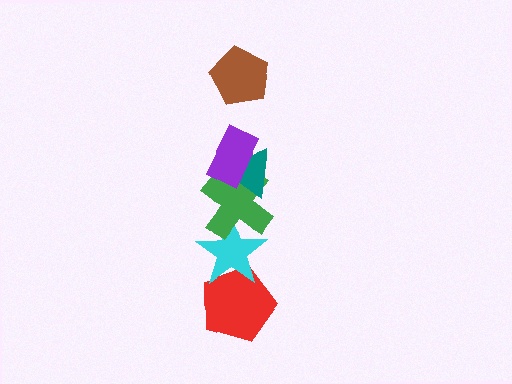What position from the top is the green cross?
The green cross is 4th from the top.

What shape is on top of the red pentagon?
The cyan star is on top of the red pentagon.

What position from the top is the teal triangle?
The teal triangle is 3rd from the top.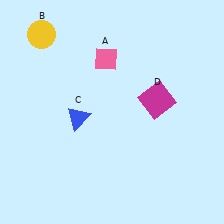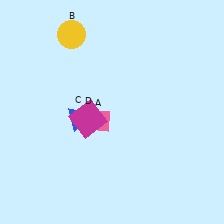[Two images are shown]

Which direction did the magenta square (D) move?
The magenta square (D) moved left.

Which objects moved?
The objects that moved are: the pink diamond (A), the yellow circle (B), the magenta square (D).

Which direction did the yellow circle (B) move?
The yellow circle (B) moved right.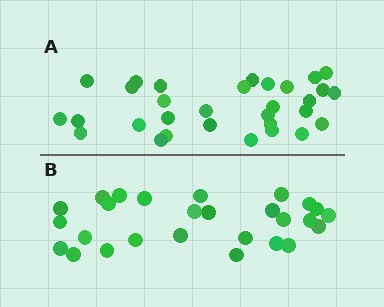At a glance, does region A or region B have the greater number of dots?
Region A (the top region) has more dots.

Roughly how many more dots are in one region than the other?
Region A has about 4 more dots than region B.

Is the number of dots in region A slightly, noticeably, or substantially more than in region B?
Region A has only slightly more — the two regions are fairly close. The ratio is roughly 1.1 to 1.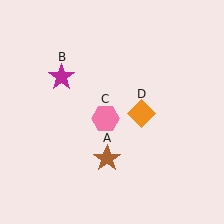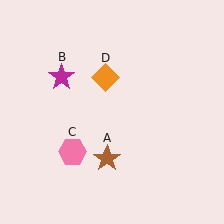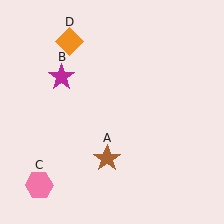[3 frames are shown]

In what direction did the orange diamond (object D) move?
The orange diamond (object D) moved up and to the left.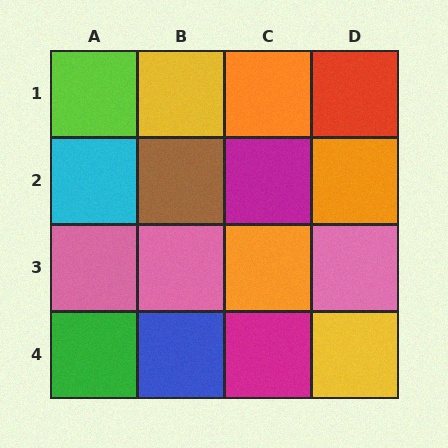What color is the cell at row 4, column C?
Magenta.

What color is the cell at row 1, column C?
Orange.